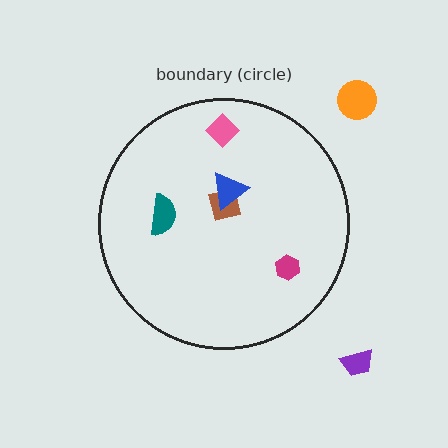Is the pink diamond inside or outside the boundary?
Inside.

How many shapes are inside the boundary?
5 inside, 2 outside.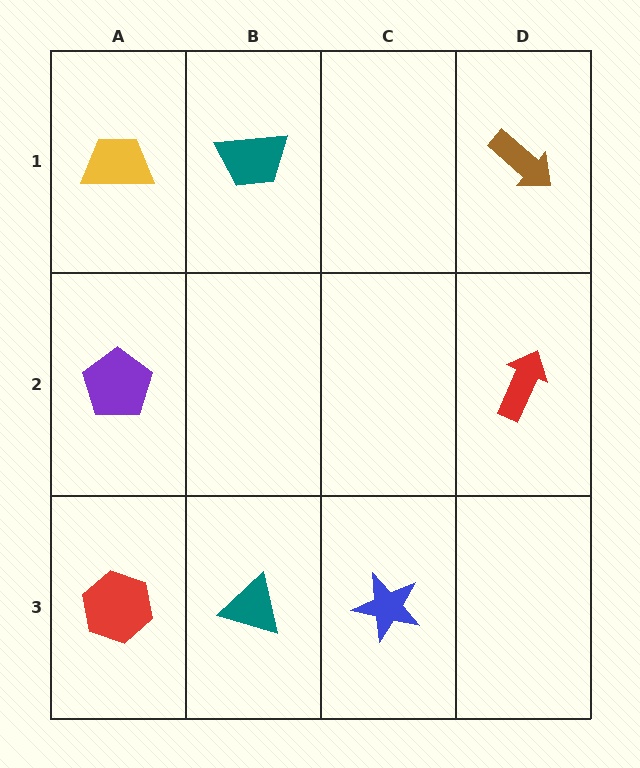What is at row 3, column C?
A blue star.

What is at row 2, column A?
A purple pentagon.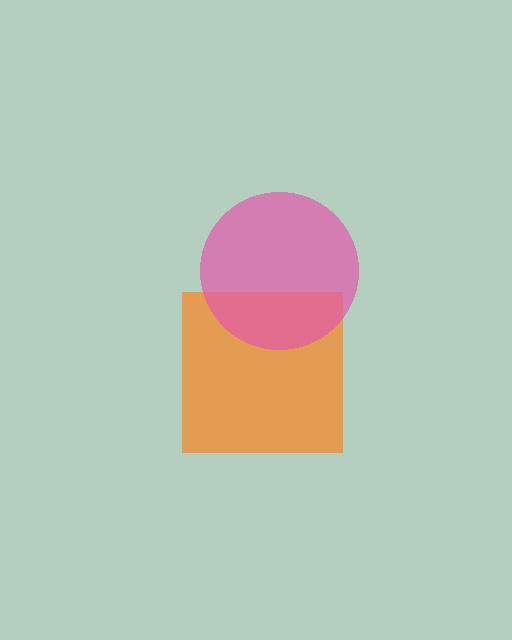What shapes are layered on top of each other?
The layered shapes are: an orange square, a pink circle.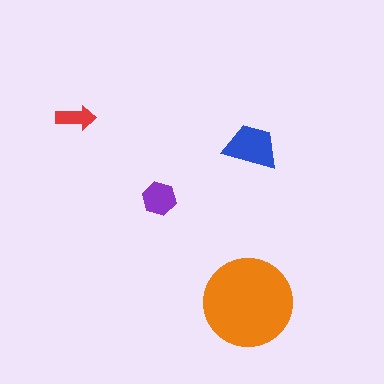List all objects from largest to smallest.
The orange circle, the blue trapezoid, the purple hexagon, the red arrow.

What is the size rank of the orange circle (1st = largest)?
1st.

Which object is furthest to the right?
The blue trapezoid is rightmost.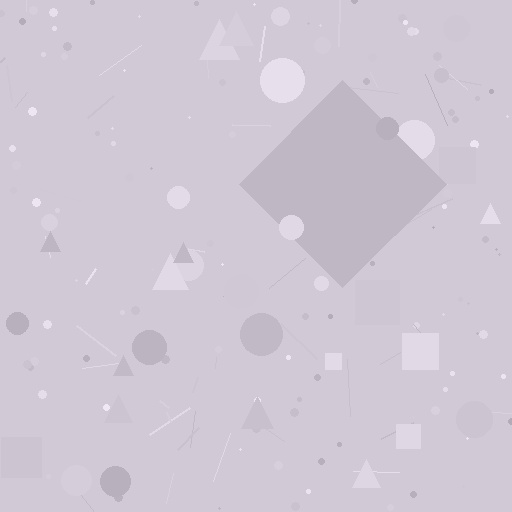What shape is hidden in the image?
A diamond is hidden in the image.